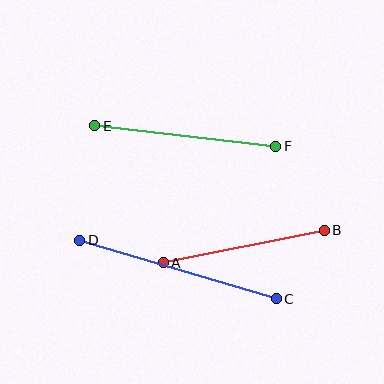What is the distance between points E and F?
The distance is approximately 182 pixels.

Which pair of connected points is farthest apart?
Points C and D are farthest apart.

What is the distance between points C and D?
The distance is approximately 205 pixels.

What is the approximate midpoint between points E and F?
The midpoint is at approximately (185, 136) pixels.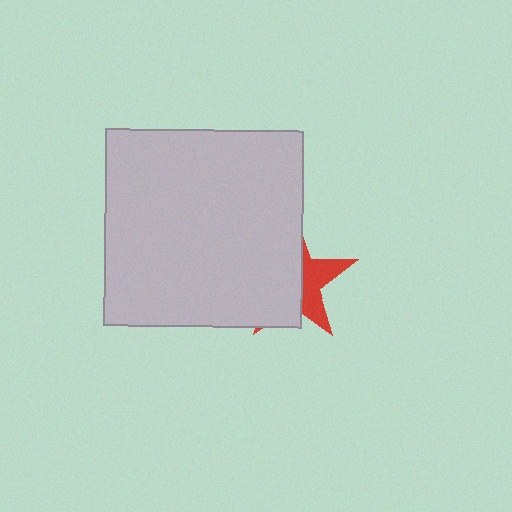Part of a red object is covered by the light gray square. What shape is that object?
It is a star.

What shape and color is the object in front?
The object in front is a light gray square.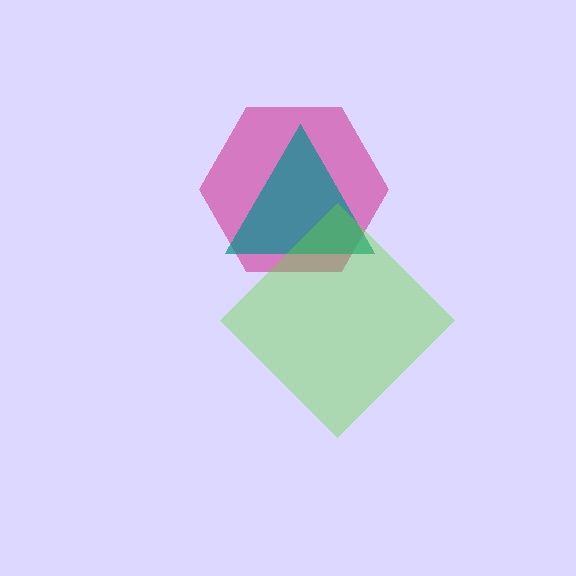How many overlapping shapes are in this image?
There are 3 overlapping shapes in the image.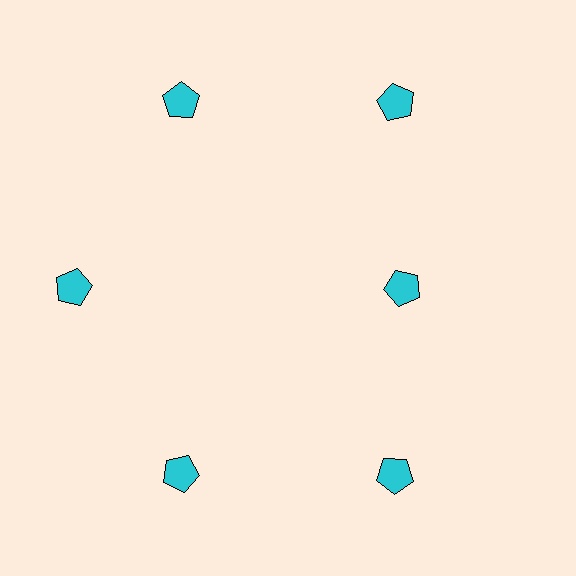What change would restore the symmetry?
The symmetry would be restored by moving it outward, back onto the ring so that all 6 pentagons sit at equal angles and equal distance from the center.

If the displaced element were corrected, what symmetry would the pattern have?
It would have 6-fold rotational symmetry — the pattern would map onto itself every 60 degrees.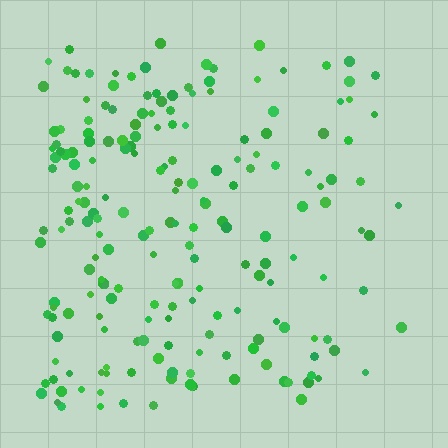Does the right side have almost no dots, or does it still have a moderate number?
Still a moderate number, just noticeably fewer than the left.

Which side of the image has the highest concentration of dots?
The left.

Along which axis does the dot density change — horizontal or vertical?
Horizontal.